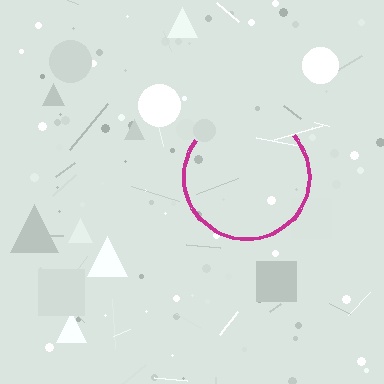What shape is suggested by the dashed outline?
The dashed outline suggests a circle.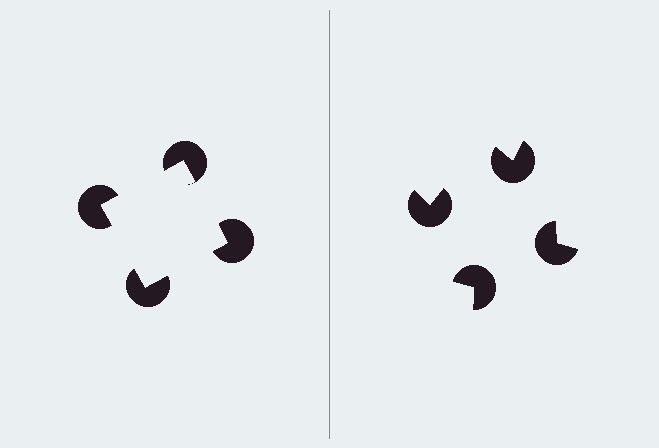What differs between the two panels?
The pac-man discs are positioned identically on both sides; only the wedge orientations differ. On the left they align to a square; on the right they are misaligned.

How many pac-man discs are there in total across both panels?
8 — 4 on each side.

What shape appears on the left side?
An illusory square.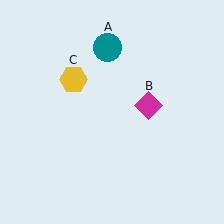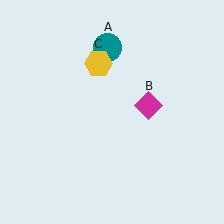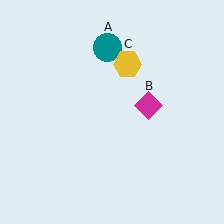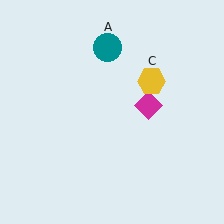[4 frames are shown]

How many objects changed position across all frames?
1 object changed position: yellow hexagon (object C).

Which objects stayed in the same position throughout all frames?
Teal circle (object A) and magenta diamond (object B) remained stationary.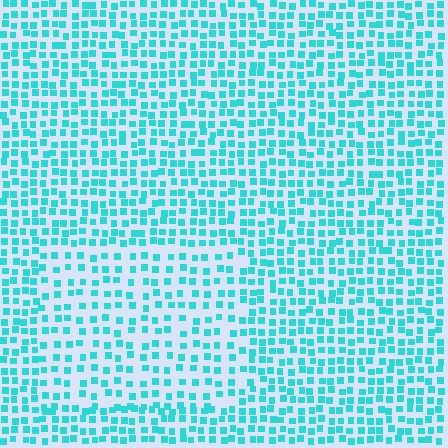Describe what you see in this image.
The image contains small cyan elements arranged at two different densities. A rectangle-shaped region is visible where the elements are less densely packed than the surrounding area.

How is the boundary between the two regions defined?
The boundary is defined by a change in element density (approximately 1.6x ratio). All elements are the same color, size, and shape.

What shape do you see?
I see a rectangle.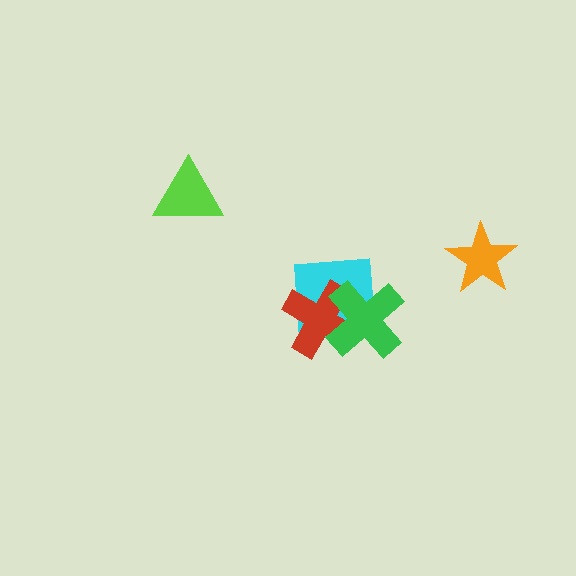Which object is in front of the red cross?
The green cross is in front of the red cross.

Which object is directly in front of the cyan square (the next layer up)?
The red cross is directly in front of the cyan square.